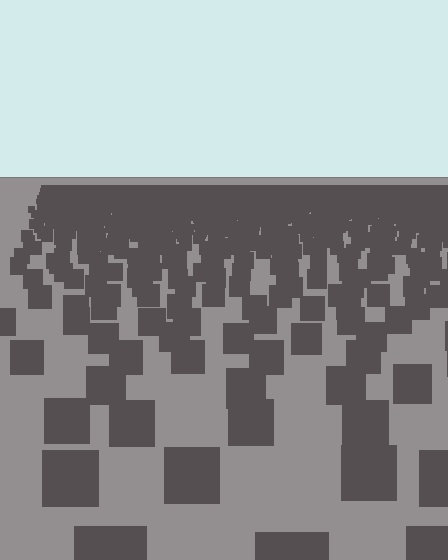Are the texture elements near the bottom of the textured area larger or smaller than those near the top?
Larger. Near the bottom, elements are closer to the viewer and appear at a bigger on-screen size.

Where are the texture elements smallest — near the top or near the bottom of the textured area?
Near the top.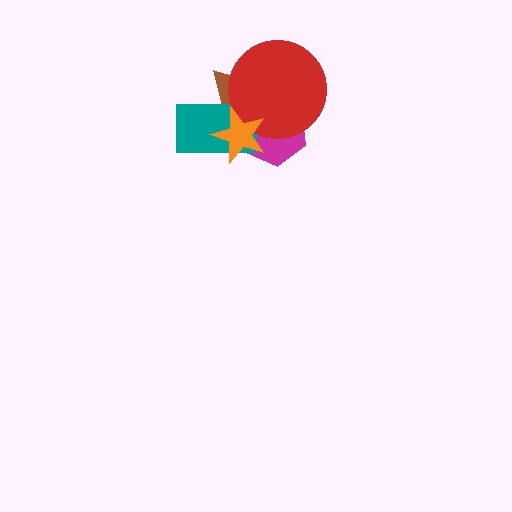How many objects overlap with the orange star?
4 objects overlap with the orange star.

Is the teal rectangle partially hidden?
Yes, it is partially covered by another shape.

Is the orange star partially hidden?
No, no other shape covers it.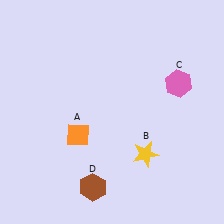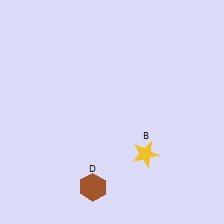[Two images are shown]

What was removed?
The orange diamond (A), the pink hexagon (C) were removed in Image 2.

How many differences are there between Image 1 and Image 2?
There are 2 differences between the two images.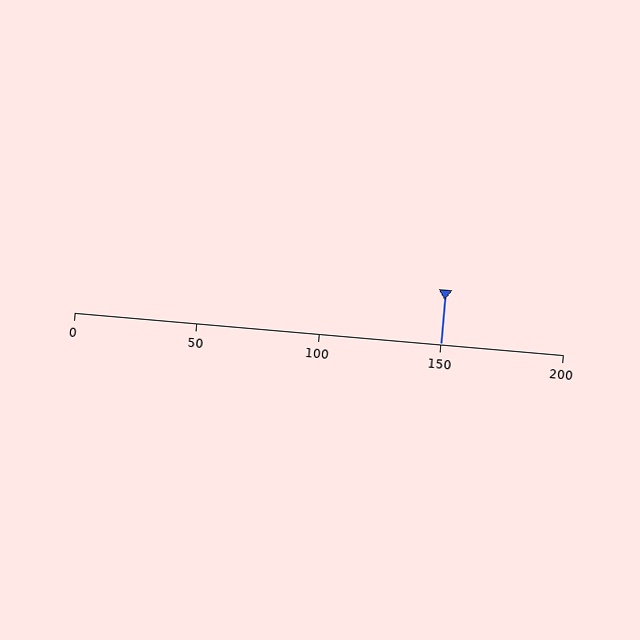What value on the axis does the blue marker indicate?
The marker indicates approximately 150.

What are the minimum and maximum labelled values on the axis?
The axis runs from 0 to 200.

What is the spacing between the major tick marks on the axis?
The major ticks are spaced 50 apart.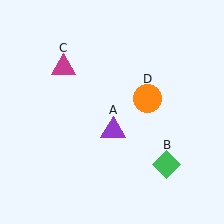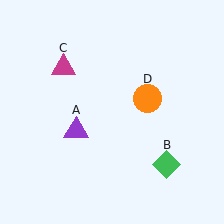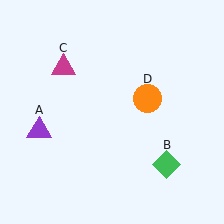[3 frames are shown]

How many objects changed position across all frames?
1 object changed position: purple triangle (object A).